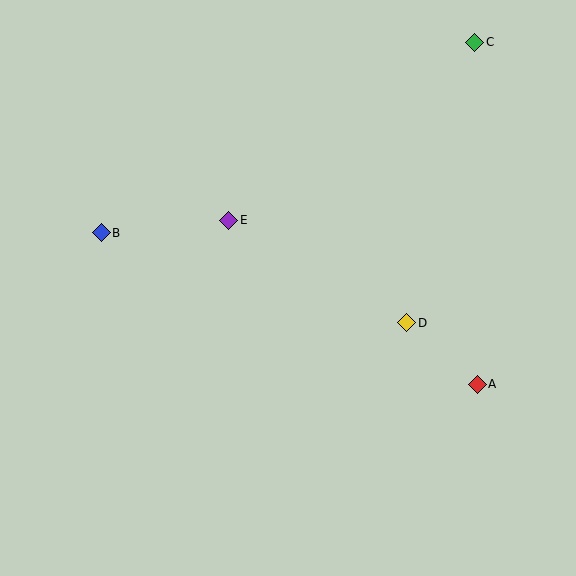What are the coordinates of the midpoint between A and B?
The midpoint between A and B is at (289, 309).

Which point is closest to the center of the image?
Point E at (229, 220) is closest to the center.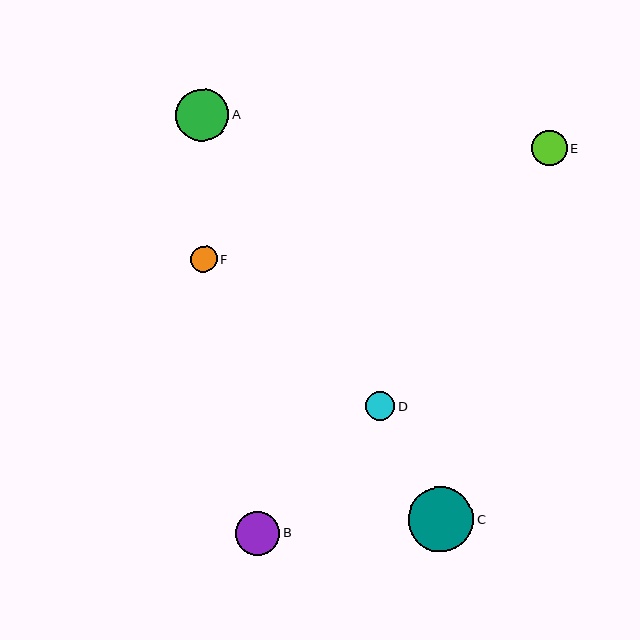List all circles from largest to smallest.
From largest to smallest: C, A, B, E, D, F.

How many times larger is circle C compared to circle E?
Circle C is approximately 1.8 times the size of circle E.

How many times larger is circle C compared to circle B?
Circle C is approximately 1.5 times the size of circle B.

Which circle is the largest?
Circle C is the largest with a size of approximately 65 pixels.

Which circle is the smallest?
Circle F is the smallest with a size of approximately 26 pixels.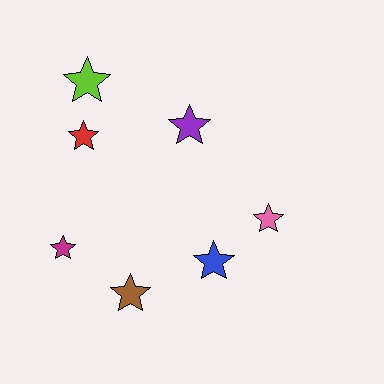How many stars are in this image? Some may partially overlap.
There are 7 stars.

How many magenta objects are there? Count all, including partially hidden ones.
There is 1 magenta object.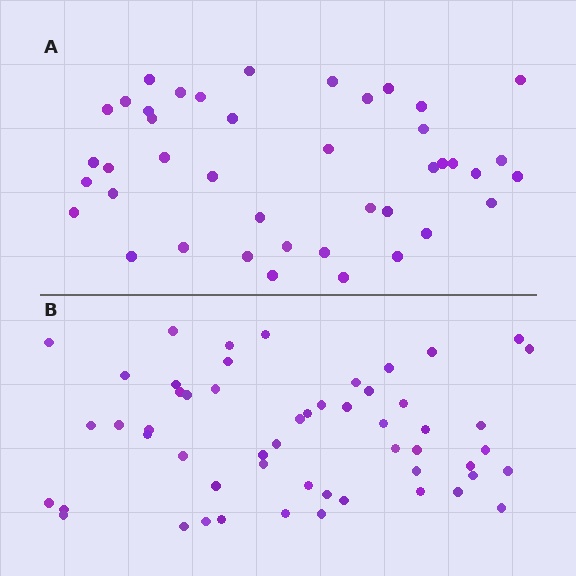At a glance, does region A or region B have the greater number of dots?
Region B (the bottom region) has more dots.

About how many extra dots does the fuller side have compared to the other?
Region B has roughly 12 or so more dots than region A.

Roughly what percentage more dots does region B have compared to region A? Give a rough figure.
About 30% more.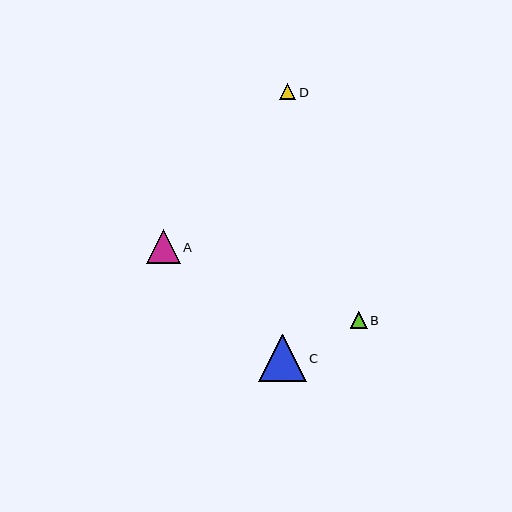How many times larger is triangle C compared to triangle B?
Triangle C is approximately 2.8 times the size of triangle B.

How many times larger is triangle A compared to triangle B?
Triangle A is approximately 2.0 times the size of triangle B.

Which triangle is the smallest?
Triangle D is the smallest with a size of approximately 16 pixels.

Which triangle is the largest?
Triangle C is the largest with a size of approximately 47 pixels.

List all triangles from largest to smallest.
From largest to smallest: C, A, B, D.